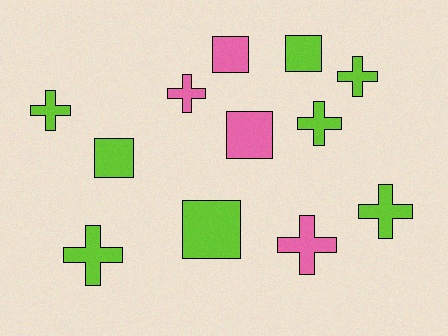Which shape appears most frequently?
Cross, with 7 objects.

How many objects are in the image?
There are 12 objects.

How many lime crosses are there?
There are 5 lime crosses.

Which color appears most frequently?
Lime, with 8 objects.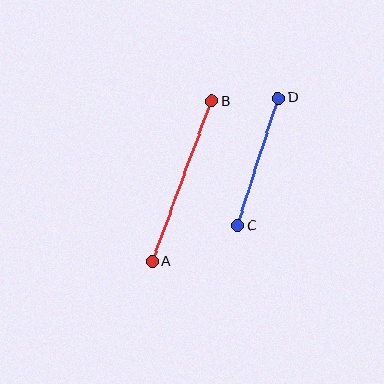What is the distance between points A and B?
The distance is approximately 171 pixels.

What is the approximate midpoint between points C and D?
The midpoint is at approximately (258, 162) pixels.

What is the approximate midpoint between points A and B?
The midpoint is at approximately (182, 181) pixels.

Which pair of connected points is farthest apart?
Points A and B are farthest apart.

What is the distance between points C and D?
The distance is approximately 134 pixels.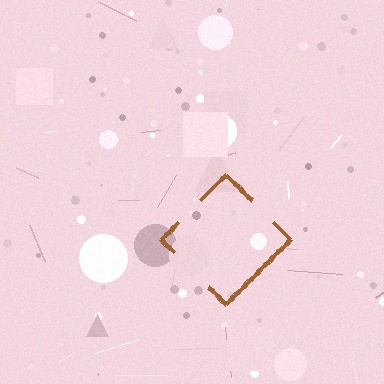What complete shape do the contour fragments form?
The contour fragments form a diamond.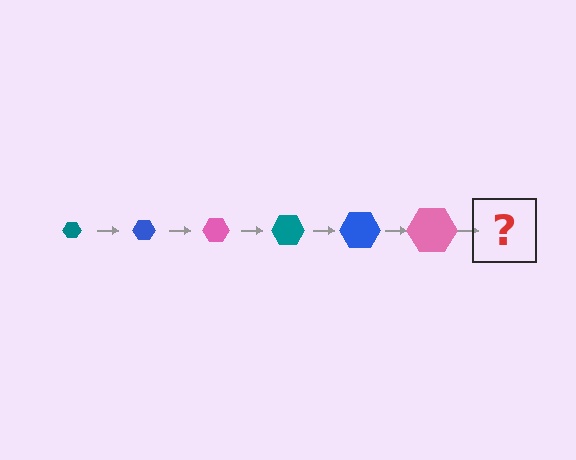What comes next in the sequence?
The next element should be a teal hexagon, larger than the previous one.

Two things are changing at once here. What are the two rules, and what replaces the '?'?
The two rules are that the hexagon grows larger each step and the color cycles through teal, blue, and pink. The '?' should be a teal hexagon, larger than the previous one.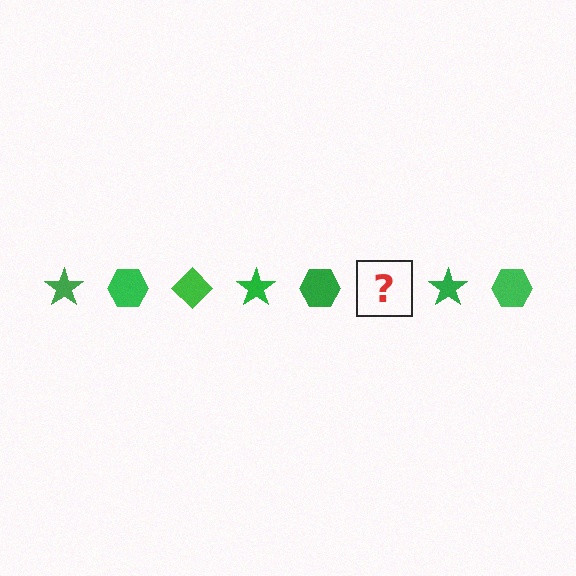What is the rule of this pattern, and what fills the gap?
The rule is that the pattern cycles through star, hexagon, diamond shapes in green. The gap should be filled with a green diamond.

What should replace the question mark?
The question mark should be replaced with a green diamond.